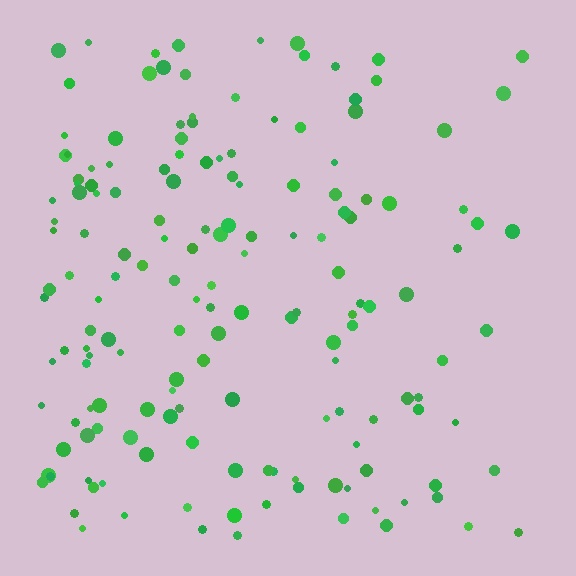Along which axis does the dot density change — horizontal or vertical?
Horizontal.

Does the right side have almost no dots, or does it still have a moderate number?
Still a moderate number, just noticeably fewer than the left.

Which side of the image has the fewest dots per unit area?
The right.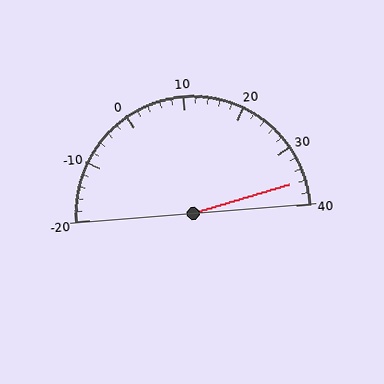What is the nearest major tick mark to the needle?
The nearest major tick mark is 40.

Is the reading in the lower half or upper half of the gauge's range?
The reading is in the upper half of the range (-20 to 40).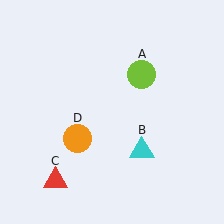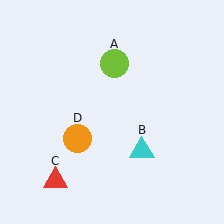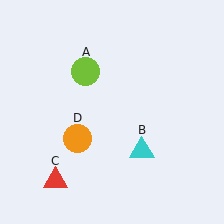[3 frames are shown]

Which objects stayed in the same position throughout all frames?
Cyan triangle (object B) and red triangle (object C) and orange circle (object D) remained stationary.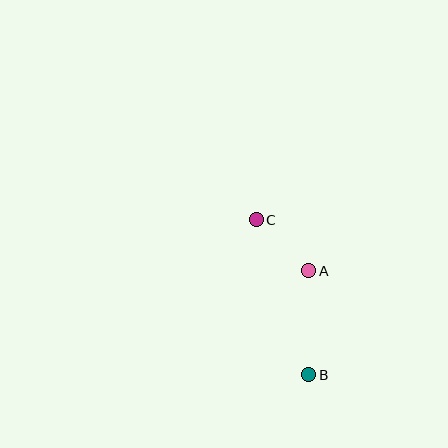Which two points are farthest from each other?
Points B and C are farthest from each other.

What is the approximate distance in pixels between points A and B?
The distance between A and B is approximately 104 pixels.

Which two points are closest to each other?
Points A and C are closest to each other.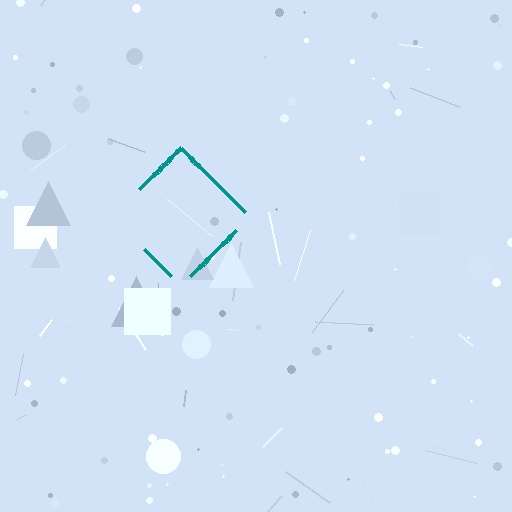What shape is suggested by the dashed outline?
The dashed outline suggests a diamond.